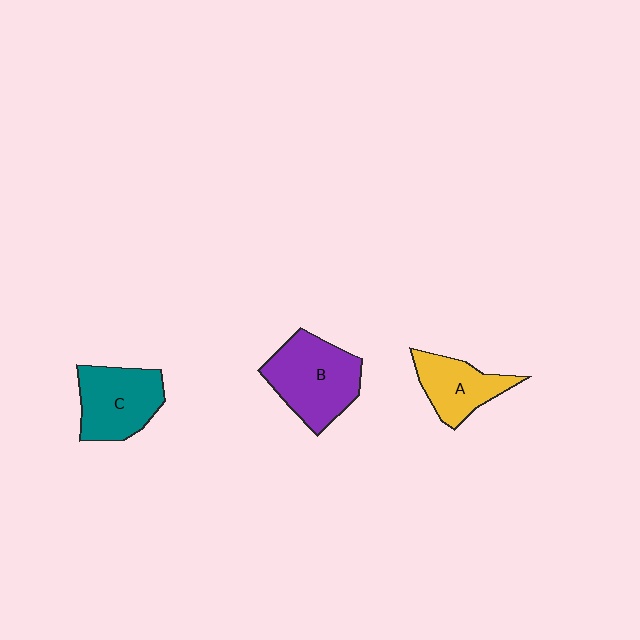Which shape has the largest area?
Shape B (purple).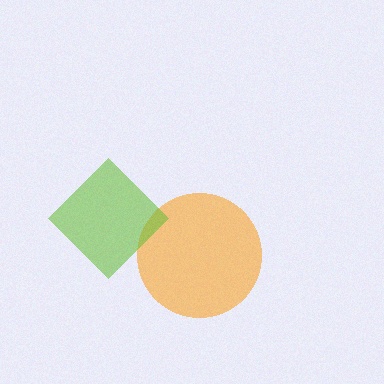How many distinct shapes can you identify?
There are 2 distinct shapes: an orange circle, a lime diamond.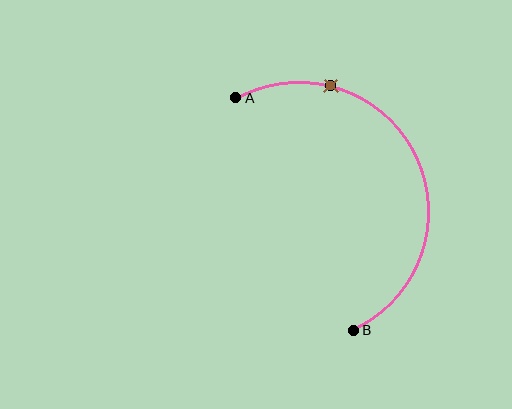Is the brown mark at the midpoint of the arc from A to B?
No. The brown mark lies on the arc but is closer to endpoint A. The arc midpoint would be at the point on the curve equidistant along the arc from both A and B.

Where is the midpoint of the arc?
The arc midpoint is the point on the curve farthest from the straight line joining A and B. It sits to the right of that line.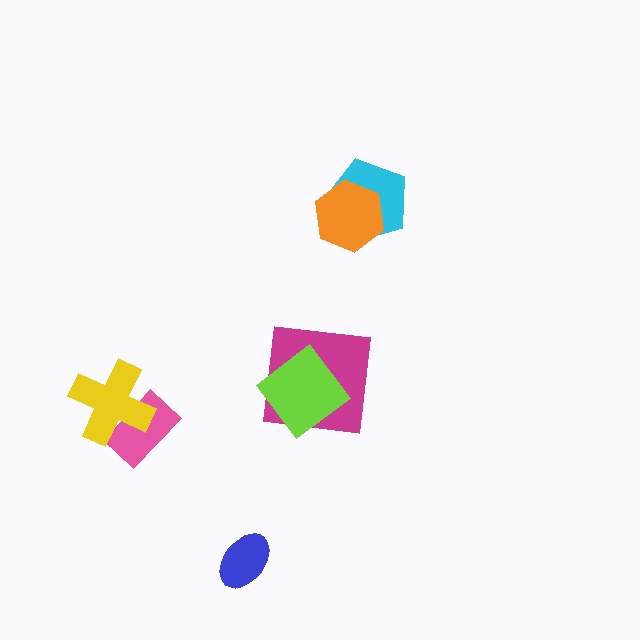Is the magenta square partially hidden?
Yes, it is partially covered by another shape.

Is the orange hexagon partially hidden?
No, no other shape covers it.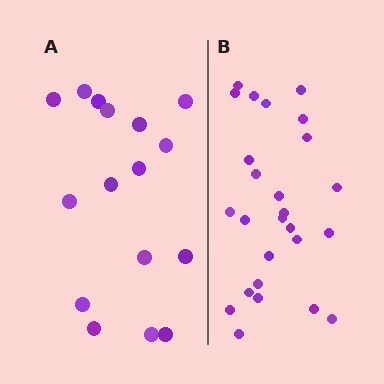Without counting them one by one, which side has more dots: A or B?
Region B (the right region) has more dots.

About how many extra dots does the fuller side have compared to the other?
Region B has roughly 10 or so more dots than region A.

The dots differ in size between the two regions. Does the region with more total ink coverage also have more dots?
No. Region A has more total ink coverage because its dots are larger, but region B actually contains more individual dots. Total area can be misleading — the number of items is what matters here.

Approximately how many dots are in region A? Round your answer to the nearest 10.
About 20 dots. (The exact count is 16, which rounds to 20.)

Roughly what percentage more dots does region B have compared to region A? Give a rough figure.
About 60% more.